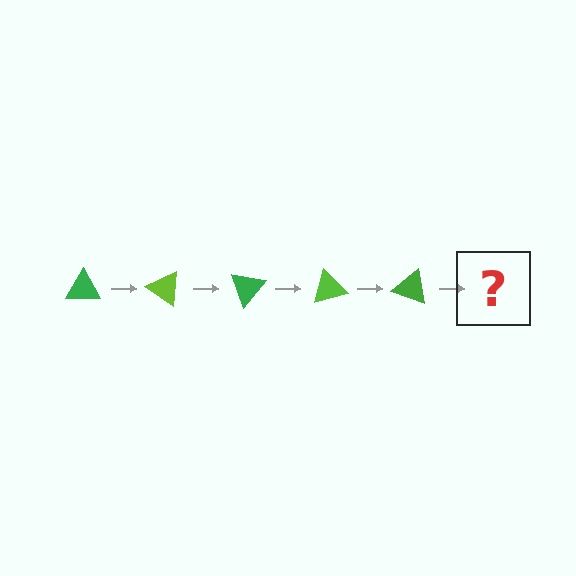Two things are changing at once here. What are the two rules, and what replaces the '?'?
The two rules are that it rotates 35 degrees each step and the color cycles through green and lime. The '?' should be a lime triangle, rotated 175 degrees from the start.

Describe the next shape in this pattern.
It should be a lime triangle, rotated 175 degrees from the start.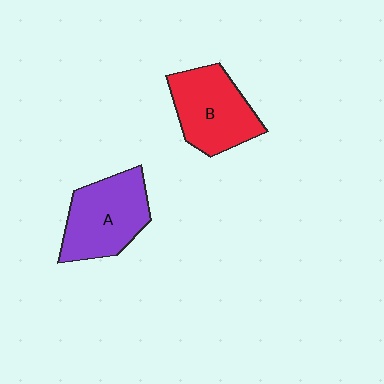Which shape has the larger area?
Shape A (purple).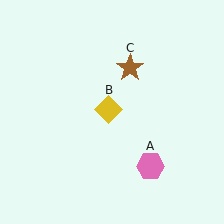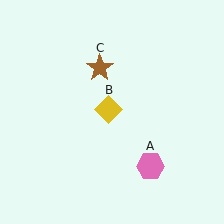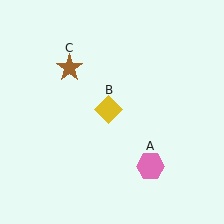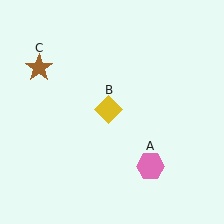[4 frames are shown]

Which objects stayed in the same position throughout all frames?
Pink hexagon (object A) and yellow diamond (object B) remained stationary.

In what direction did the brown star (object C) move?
The brown star (object C) moved left.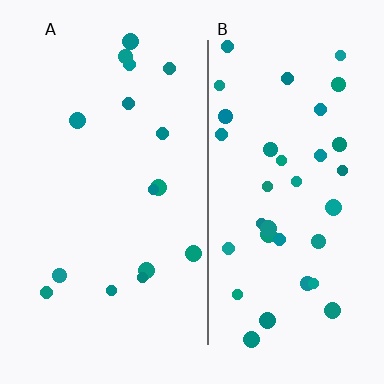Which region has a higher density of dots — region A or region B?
B (the right).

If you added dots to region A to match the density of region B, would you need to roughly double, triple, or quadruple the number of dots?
Approximately double.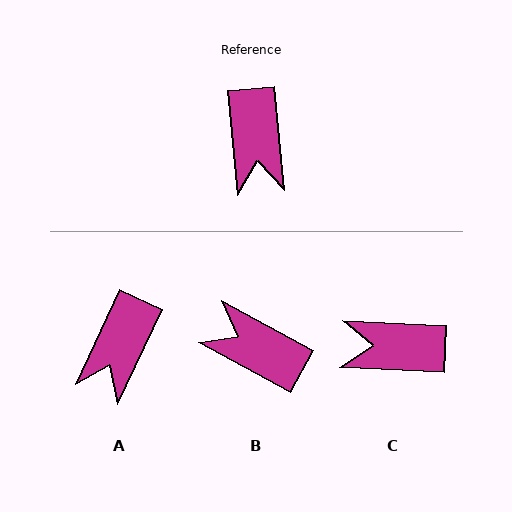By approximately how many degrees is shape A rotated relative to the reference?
Approximately 30 degrees clockwise.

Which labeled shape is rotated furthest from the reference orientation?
B, about 124 degrees away.